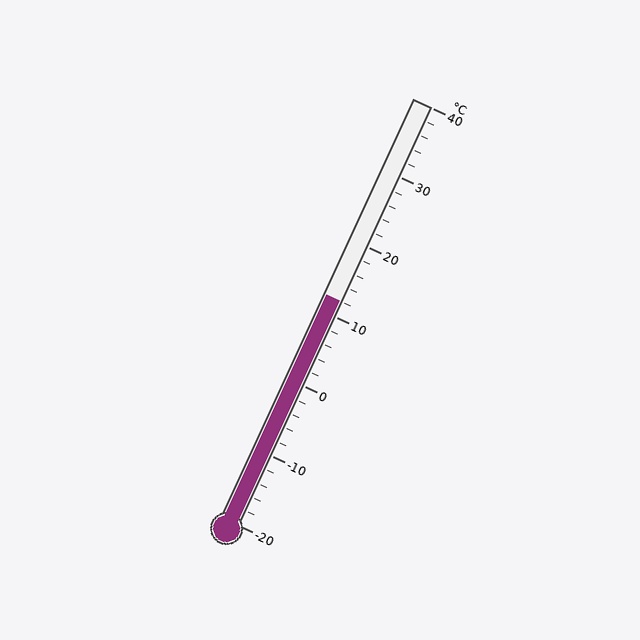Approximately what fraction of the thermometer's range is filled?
The thermometer is filled to approximately 55% of its range.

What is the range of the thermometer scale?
The thermometer scale ranges from -20°C to 40°C.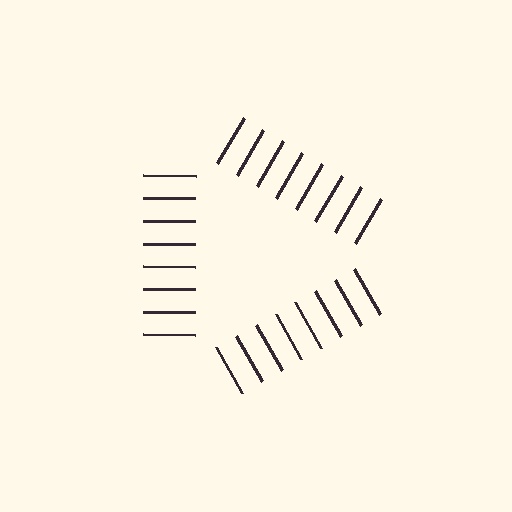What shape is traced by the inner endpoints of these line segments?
An illusory triangle — the line segments terminate on its edges but no continuous stroke is drawn.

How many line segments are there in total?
24 — 8 along each of the 3 edges.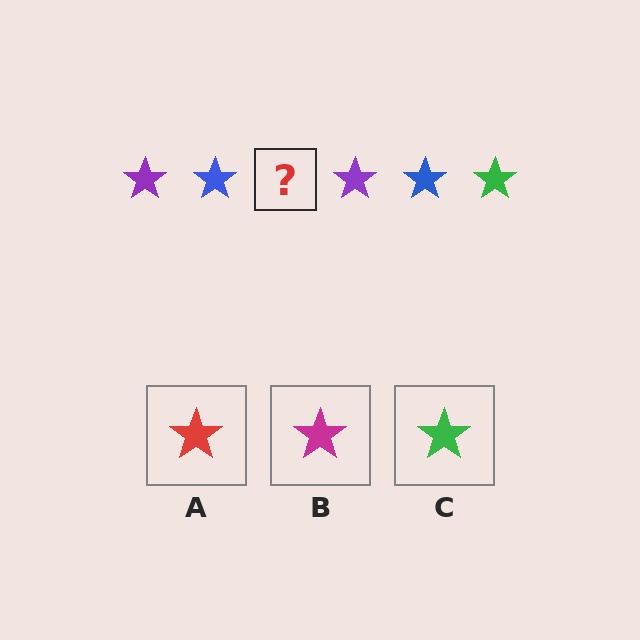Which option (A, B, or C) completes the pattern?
C.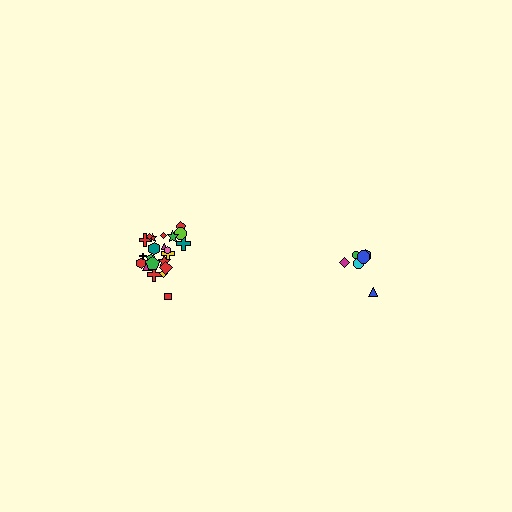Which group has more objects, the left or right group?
The left group.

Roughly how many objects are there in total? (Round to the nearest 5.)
Roughly 30 objects in total.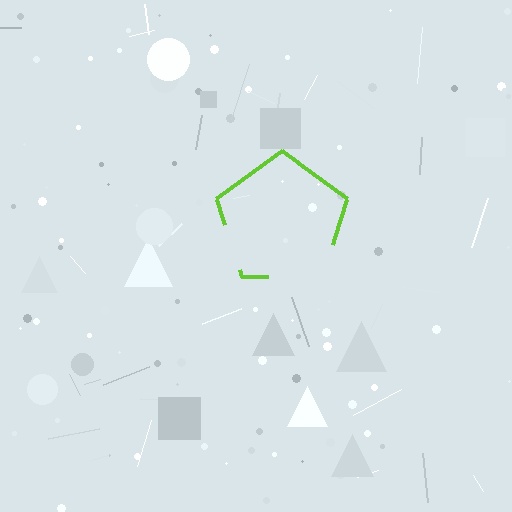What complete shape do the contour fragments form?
The contour fragments form a pentagon.